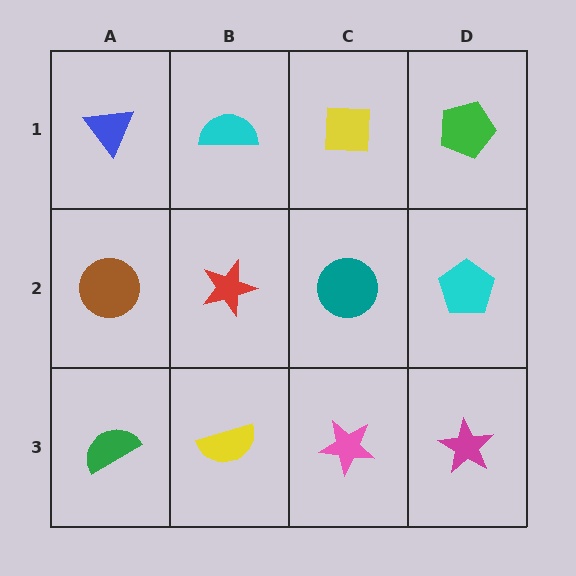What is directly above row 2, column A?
A blue triangle.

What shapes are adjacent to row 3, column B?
A red star (row 2, column B), a green semicircle (row 3, column A), a pink star (row 3, column C).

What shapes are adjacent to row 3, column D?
A cyan pentagon (row 2, column D), a pink star (row 3, column C).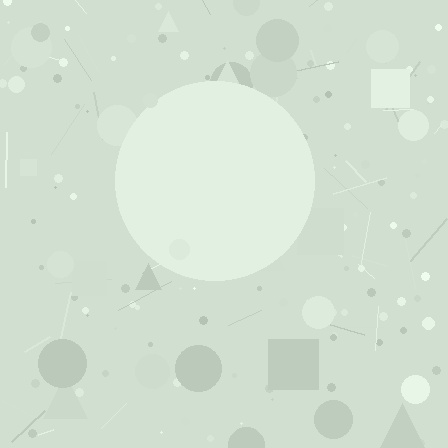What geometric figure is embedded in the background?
A circle is embedded in the background.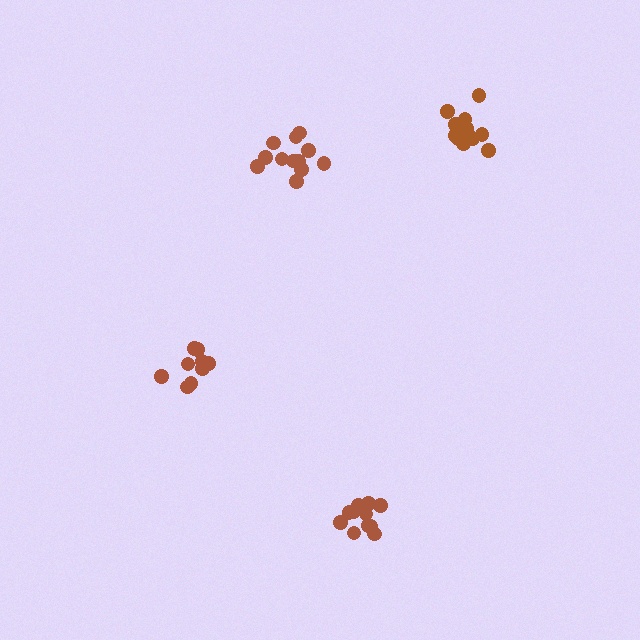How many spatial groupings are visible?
There are 4 spatial groupings.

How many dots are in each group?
Group 1: 12 dots, Group 2: 11 dots, Group 3: 9 dots, Group 4: 12 dots (44 total).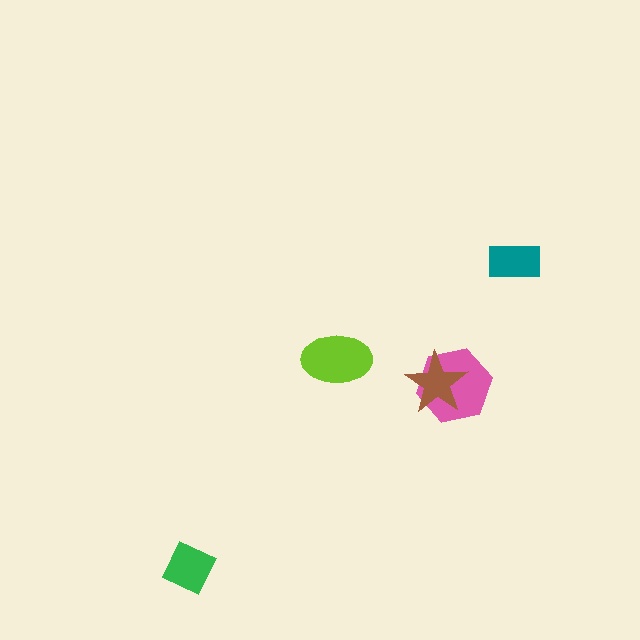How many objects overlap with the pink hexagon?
1 object overlaps with the pink hexagon.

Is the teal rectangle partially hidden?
No, no other shape covers it.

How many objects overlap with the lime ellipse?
0 objects overlap with the lime ellipse.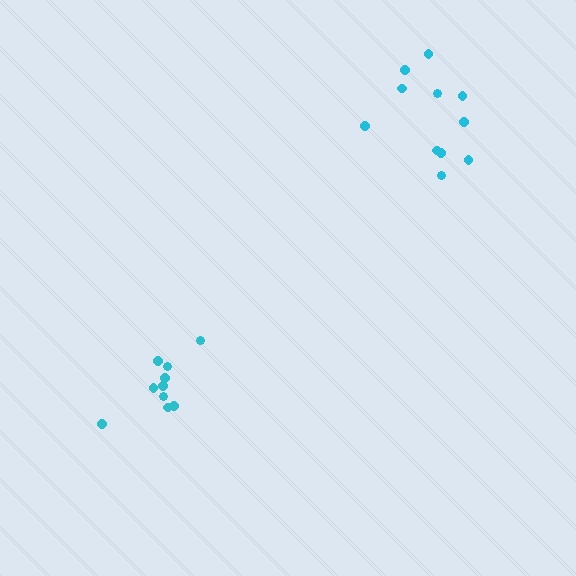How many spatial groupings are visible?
There are 2 spatial groupings.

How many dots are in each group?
Group 1: 10 dots, Group 2: 11 dots (21 total).